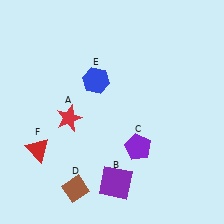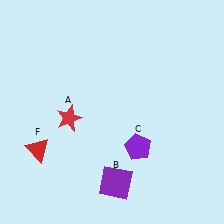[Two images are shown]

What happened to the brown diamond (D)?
The brown diamond (D) was removed in Image 2. It was in the bottom-left area of Image 1.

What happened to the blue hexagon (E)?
The blue hexagon (E) was removed in Image 2. It was in the top-left area of Image 1.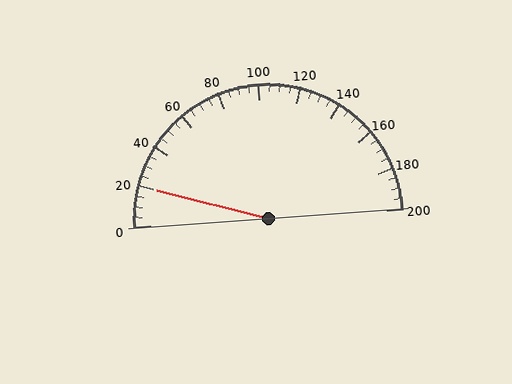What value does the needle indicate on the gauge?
The needle indicates approximately 20.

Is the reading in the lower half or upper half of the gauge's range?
The reading is in the lower half of the range (0 to 200).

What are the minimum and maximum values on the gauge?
The gauge ranges from 0 to 200.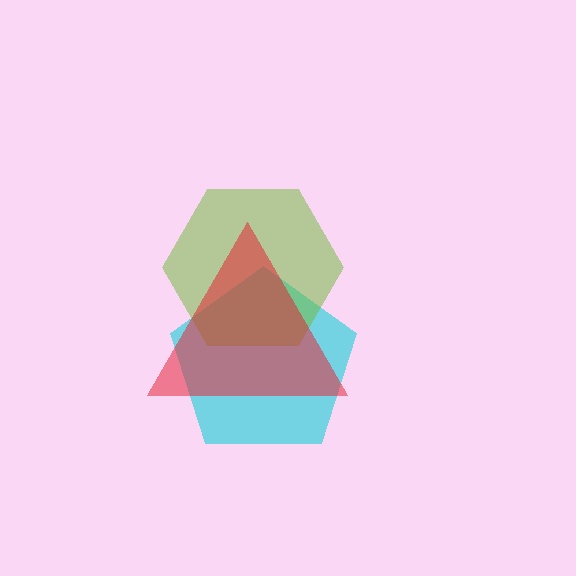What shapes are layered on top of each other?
The layered shapes are: a cyan pentagon, a lime hexagon, a red triangle.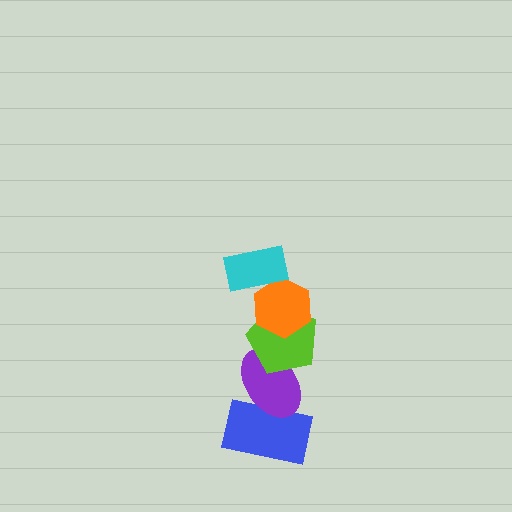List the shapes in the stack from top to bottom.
From top to bottom: the cyan rectangle, the orange hexagon, the lime pentagon, the purple ellipse, the blue rectangle.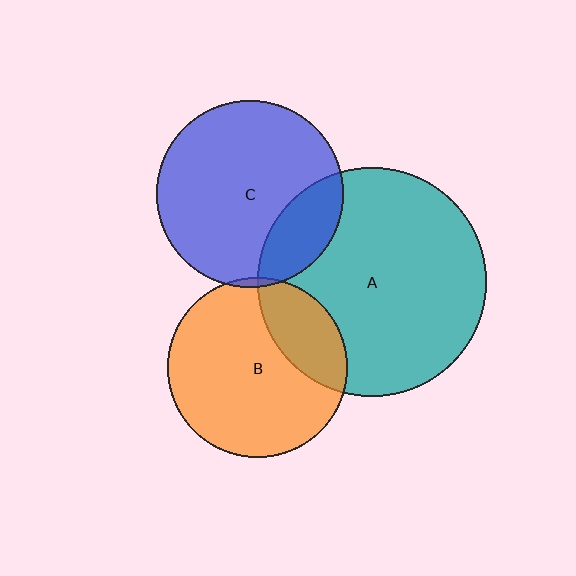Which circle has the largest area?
Circle A (teal).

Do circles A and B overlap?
Yes.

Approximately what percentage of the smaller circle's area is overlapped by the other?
Approximately 25%.